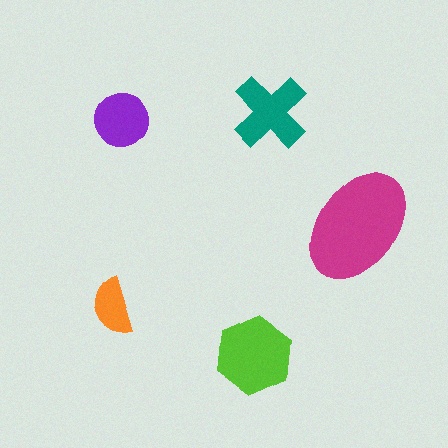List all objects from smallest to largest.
The orange semicircle, the purple circle, the teal cross, the lime hexagon, the magenta ellipse.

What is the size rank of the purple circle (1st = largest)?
4th.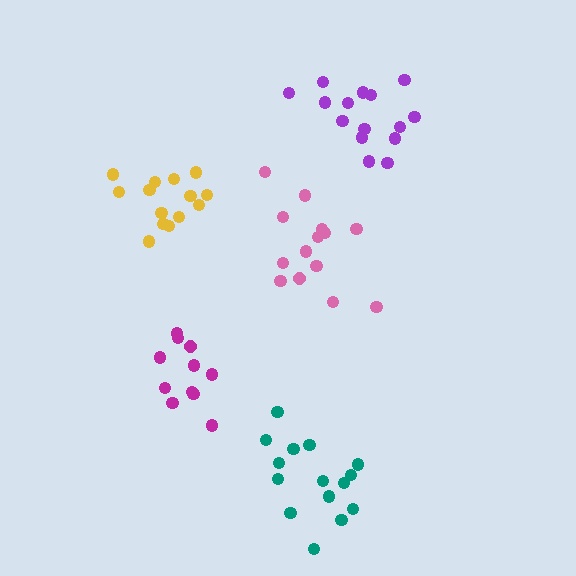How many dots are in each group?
Group 1: 14 dots, Group 2: 15 dots, Group 3: 11 dots, Group 4: 15 dots, Group 5: 14 dots (69 total).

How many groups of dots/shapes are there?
There are 5 groups.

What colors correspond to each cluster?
The clusters are colored: yellow, teal, magenta, purple, pink.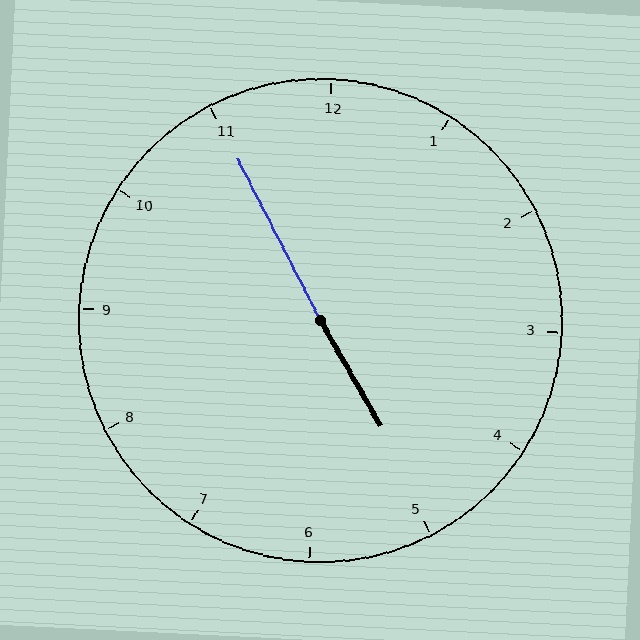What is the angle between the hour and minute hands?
Approximately 178 degrees.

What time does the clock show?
4:55.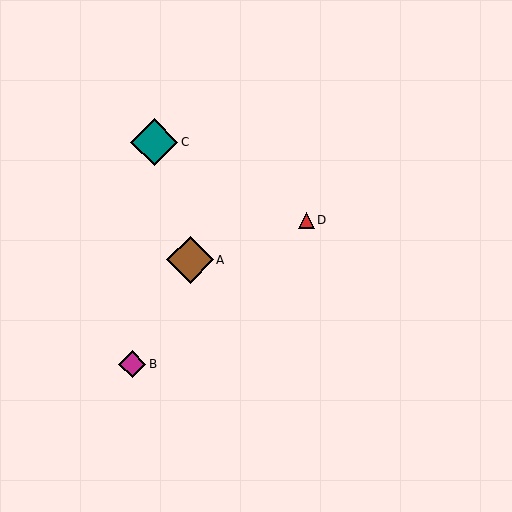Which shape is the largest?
The teal diamond (labeled C) is the largest.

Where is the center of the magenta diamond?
The center of the magenta diamond is at (132, 364).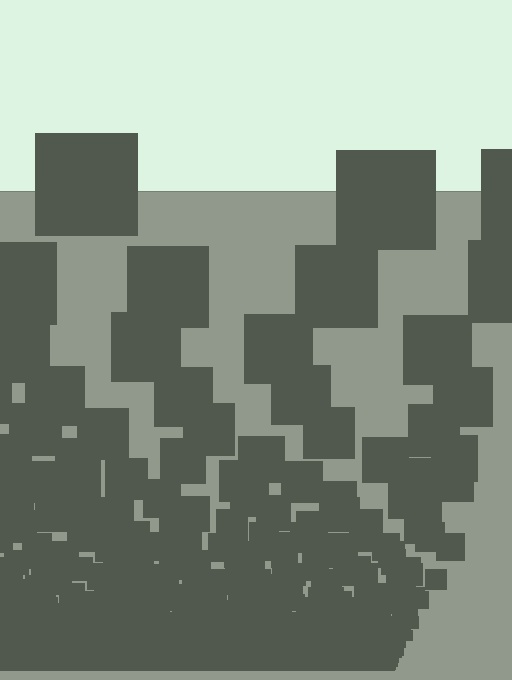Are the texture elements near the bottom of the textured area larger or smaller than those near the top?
Smaller. The gradient is inverted — elements near the bottom are smaller and denser.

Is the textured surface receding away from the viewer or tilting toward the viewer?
The surface appears to tilt toward the viewer. Texture elements get larger and sparser toward the top.